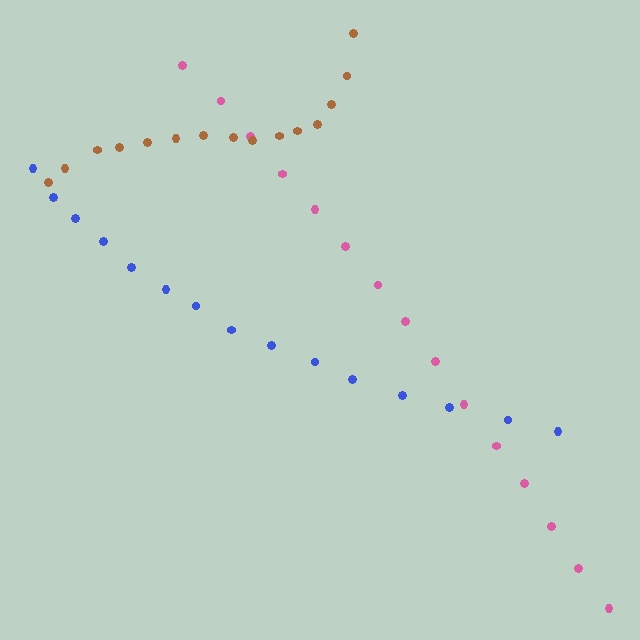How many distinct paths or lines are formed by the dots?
There are 3 distinct paths.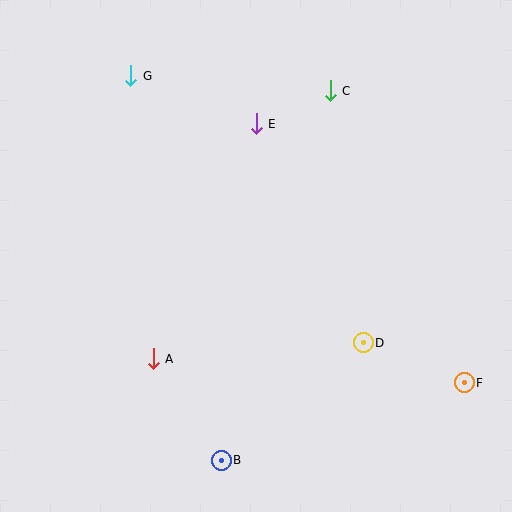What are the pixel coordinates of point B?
Point B is at (221, 460).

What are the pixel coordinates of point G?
Point G is at (131, 76).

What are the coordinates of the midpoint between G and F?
The midpoint between G and F is at (298, 229).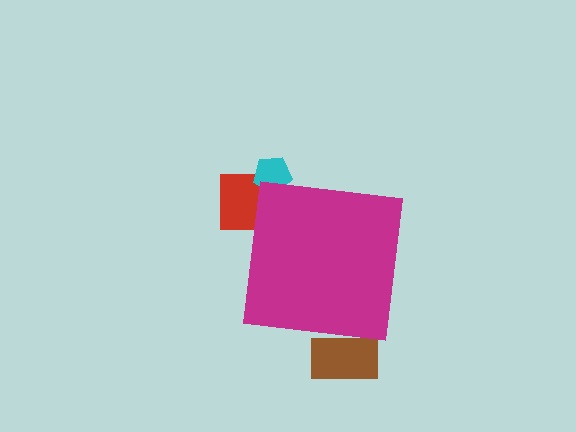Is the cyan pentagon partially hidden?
Yes, the cyan pentagon is partially hidden behind the magenta square.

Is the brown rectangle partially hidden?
Yes, the brown rectangle is partially hidden behind the magenta square.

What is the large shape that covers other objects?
A magenta square.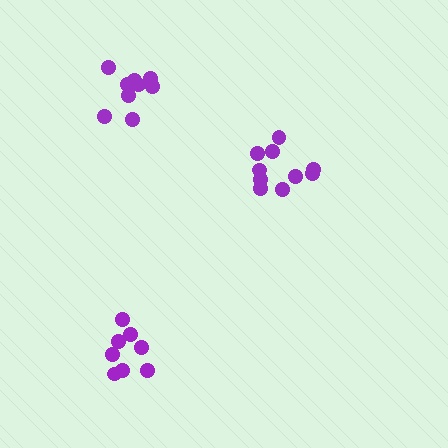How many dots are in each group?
Group 1: 10 dots, Group 2: 9 dots, Group 3: 8 dots (27 total).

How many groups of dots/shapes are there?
There are 3 groups.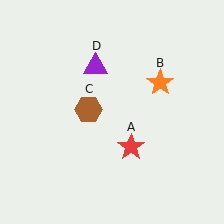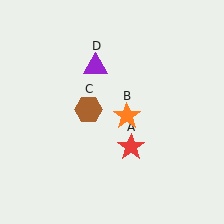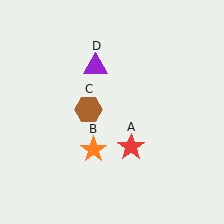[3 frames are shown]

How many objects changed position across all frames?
1 object changed position: orange star (object B).